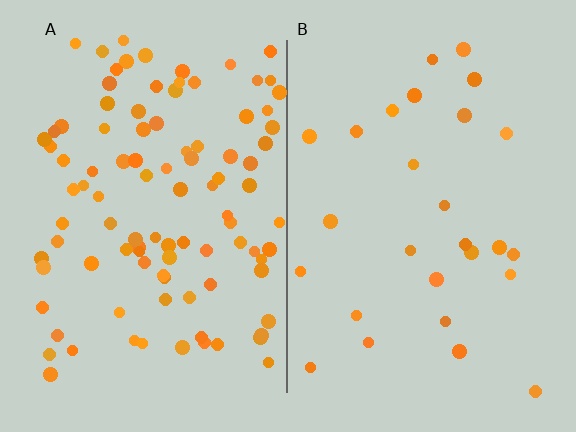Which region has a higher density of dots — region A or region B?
A (the left).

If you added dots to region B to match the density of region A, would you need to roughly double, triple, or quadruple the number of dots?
Approximately quadruple.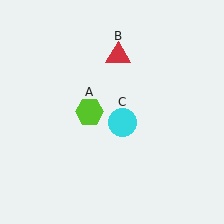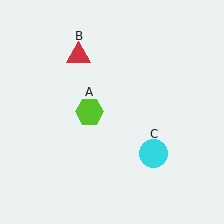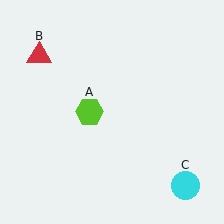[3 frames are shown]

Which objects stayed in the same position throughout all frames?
Lime hexagon (object A) remained stationary.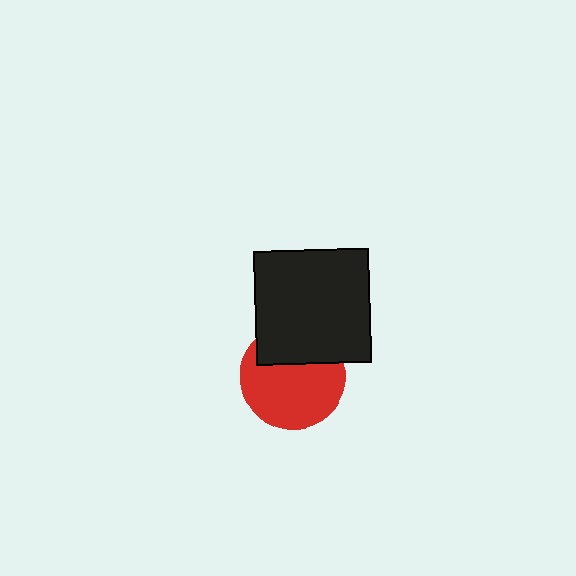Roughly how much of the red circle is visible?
Most of it is visible (roughly 66%).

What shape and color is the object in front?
The object in front is a black square.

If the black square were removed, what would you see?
You would see the complete red circle.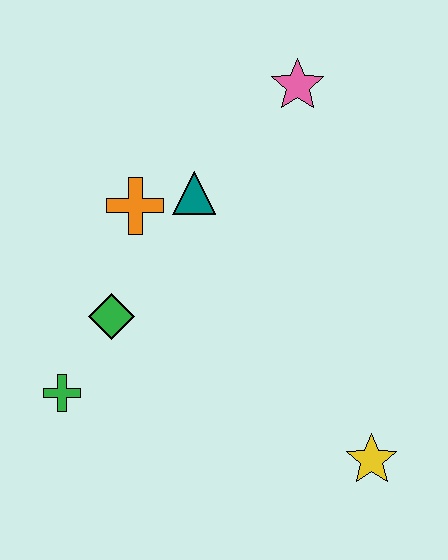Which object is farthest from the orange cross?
The yellow star is farthest from the orange cross.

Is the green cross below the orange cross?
Yes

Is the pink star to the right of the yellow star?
No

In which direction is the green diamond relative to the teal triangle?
The green diamond is below the teal triangle.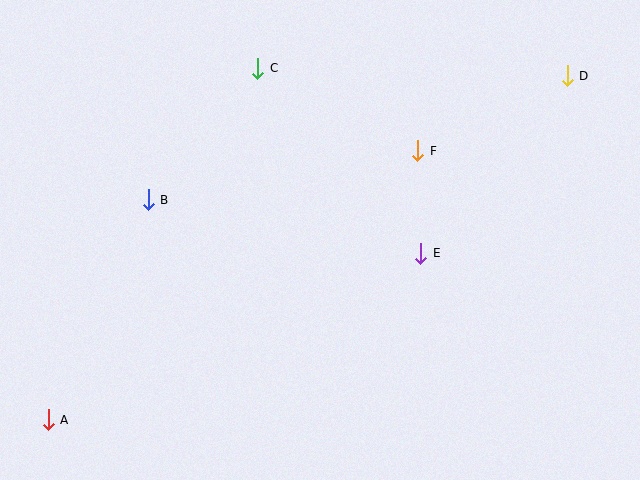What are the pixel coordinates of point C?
Point C is at (258, 68).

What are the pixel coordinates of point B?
Point B is at (148, 200).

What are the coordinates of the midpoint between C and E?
The midpoint between C and E is at (339, 161).